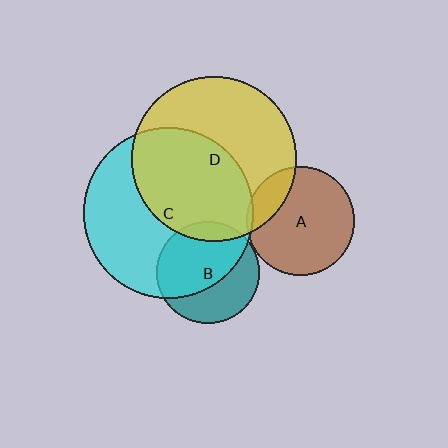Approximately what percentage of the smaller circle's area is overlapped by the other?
Approximately 20%.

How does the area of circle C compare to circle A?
Approximately 2.4 times.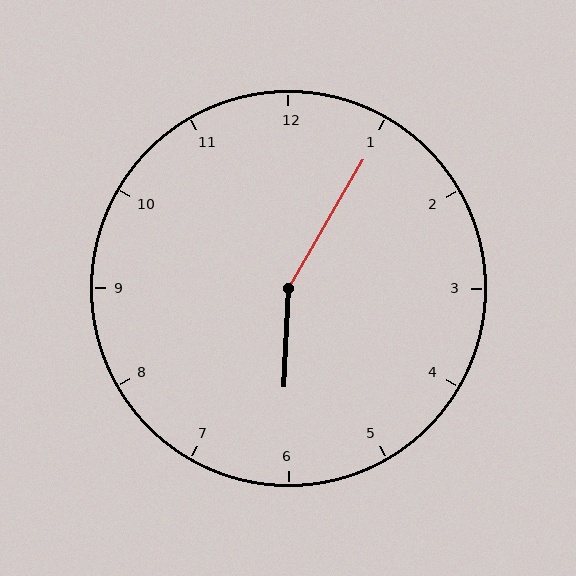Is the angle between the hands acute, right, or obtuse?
It is obtuse.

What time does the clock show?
6:05.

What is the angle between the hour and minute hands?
Approximately 152 degrees.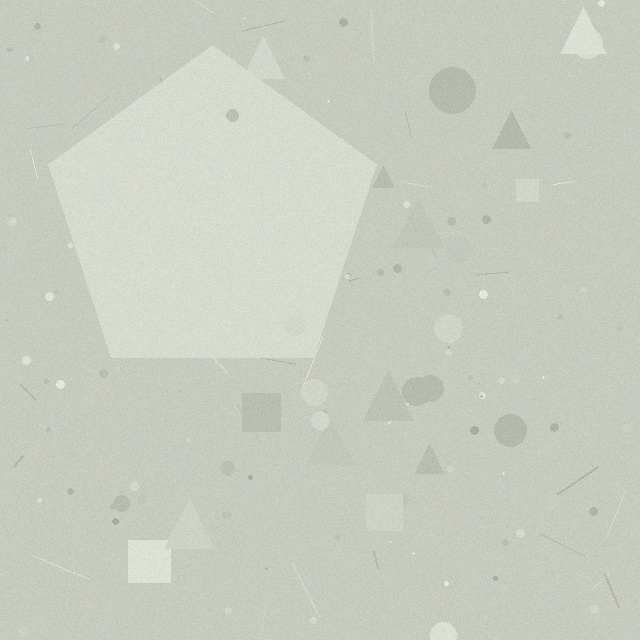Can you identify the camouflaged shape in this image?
The camouflaged shape is a pentagon.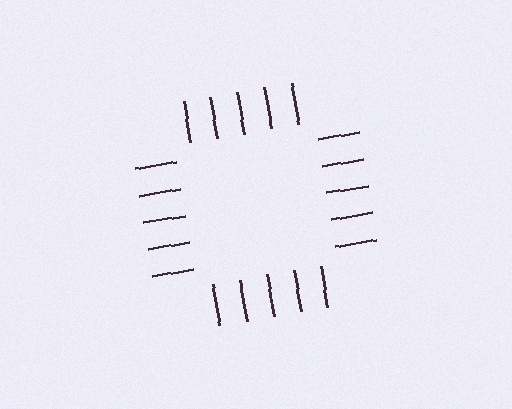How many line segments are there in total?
20 — 5 along each of the 4 edges.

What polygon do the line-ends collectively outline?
An illusory square — the line segments terminate on its edges but no continuous stroke is drawn.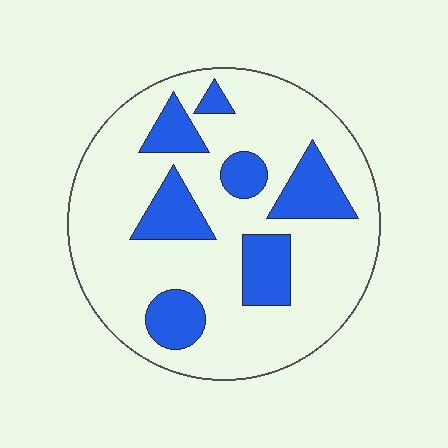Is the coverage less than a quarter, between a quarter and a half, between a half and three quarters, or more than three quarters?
Less than a quarter.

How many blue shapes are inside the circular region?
7.